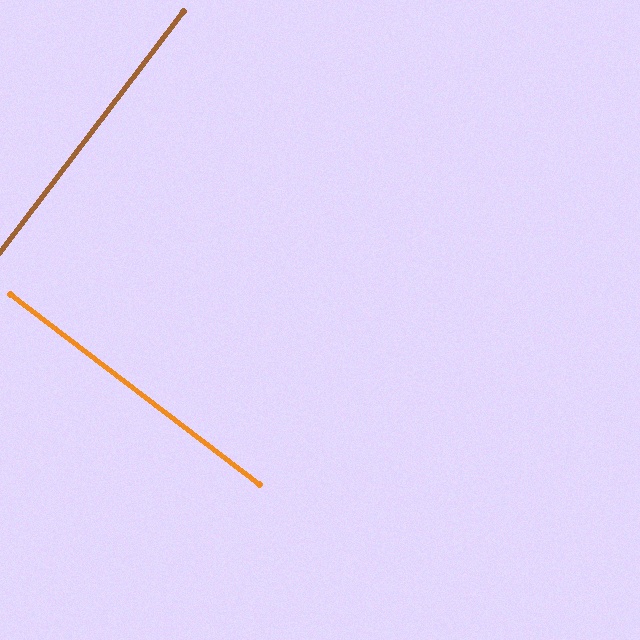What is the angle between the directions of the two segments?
Approximately 90 degrees.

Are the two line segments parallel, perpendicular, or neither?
Perpendicular — they meet at approximately 90°.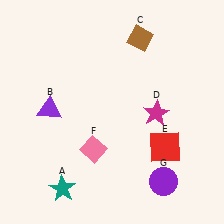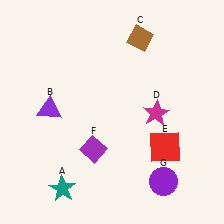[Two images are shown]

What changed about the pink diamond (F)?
In Image 1, F is pink. In Image 2, it changed to purple.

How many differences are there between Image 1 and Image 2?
There is 1 difference between the two images.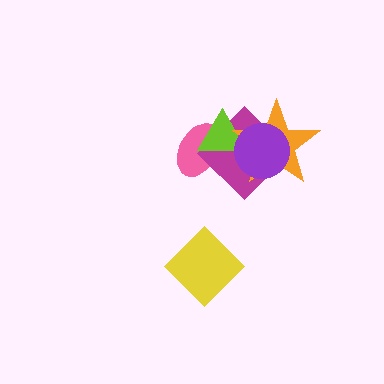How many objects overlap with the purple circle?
3 objects overlap with the purple circle.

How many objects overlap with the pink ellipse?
2 objects overlap with the pink ellipse.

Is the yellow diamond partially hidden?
No, no other shape covers it.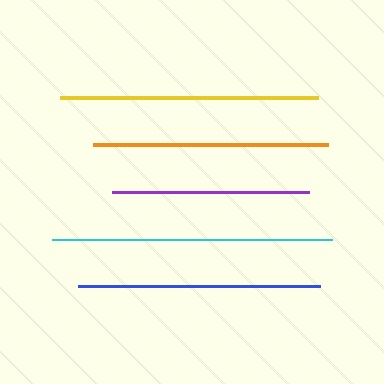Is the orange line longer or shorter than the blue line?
The blue line is longer than the orange line.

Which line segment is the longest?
The cyan line is the longest at approximately 280 pixels.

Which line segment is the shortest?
The purple line is the shortest at approximately 197 pixels.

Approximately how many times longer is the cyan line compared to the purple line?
The cyan line is approximately 1.4 times the length of the purple line.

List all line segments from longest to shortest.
From longest to shortest: cyan, yellow, blue, orange, purple.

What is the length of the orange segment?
The orange segment is approximately 236 pixels long.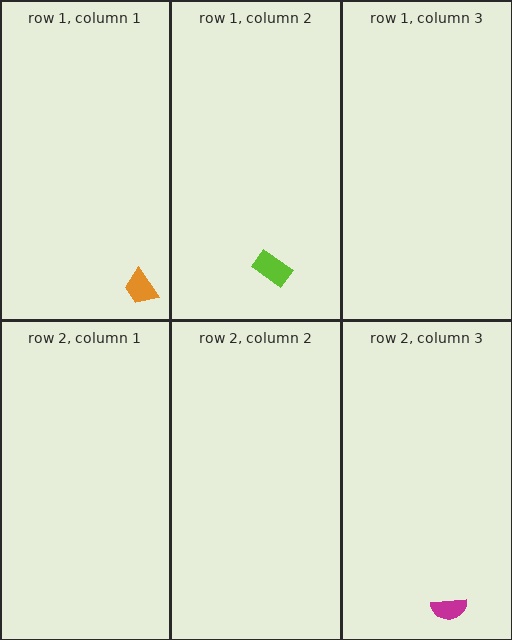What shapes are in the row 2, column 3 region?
The magenta semicircle.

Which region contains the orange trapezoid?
The row 1, column 1 region.